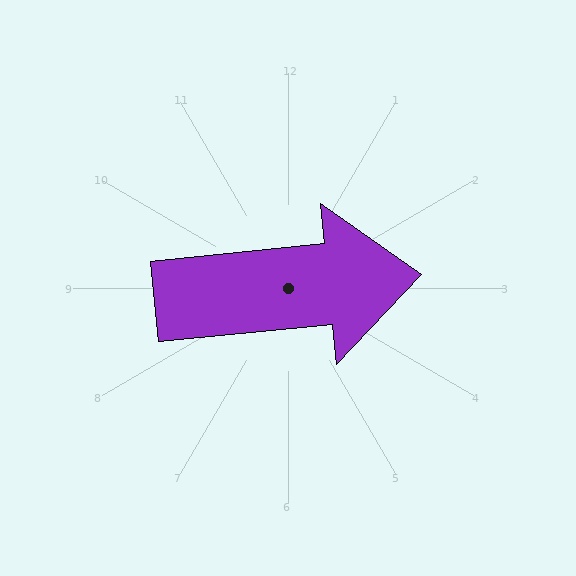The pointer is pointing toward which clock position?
Roughly 3 o'clock.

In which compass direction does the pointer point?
East.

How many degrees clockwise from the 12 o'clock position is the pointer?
Approximately 84 degrees.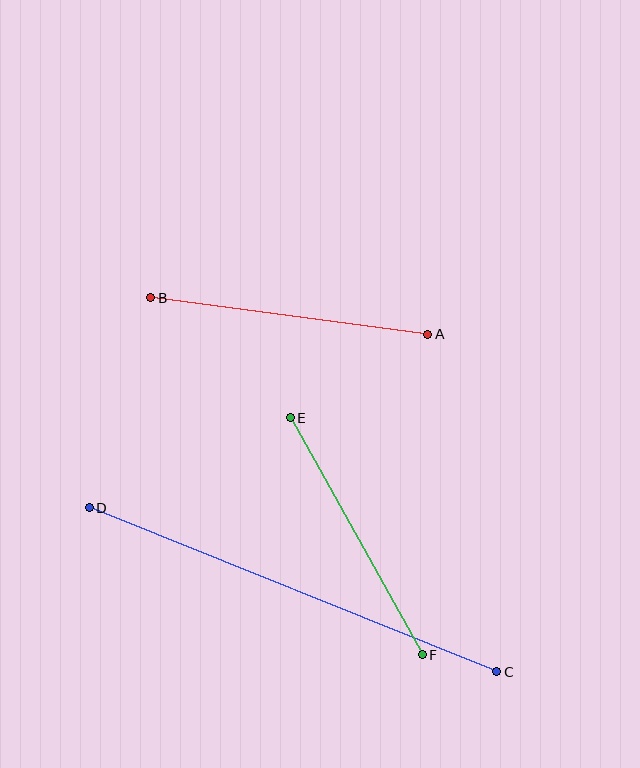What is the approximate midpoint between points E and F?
The midpoint is at approximately (356, 536) pixels.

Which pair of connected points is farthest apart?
Points C and D are farthest apart.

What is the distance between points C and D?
The distance is approximately 439 pixels.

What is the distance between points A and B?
The distance is approximately 279 pixels.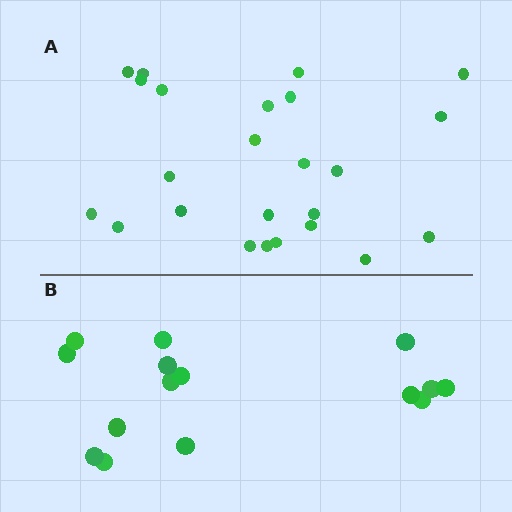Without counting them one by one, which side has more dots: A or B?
Region A (the top region) has more dots.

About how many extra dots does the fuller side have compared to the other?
Region A has roughly 8 or so more dots than region B.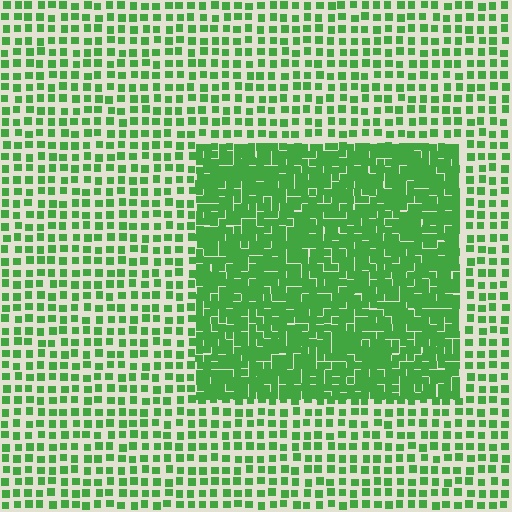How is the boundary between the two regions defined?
The boundary is defined by a change in element density (approximately 2.4x ratio). All elements are the same color, size, and shape.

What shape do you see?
I see a rectangle.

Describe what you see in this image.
The image contains small green elements arranged at two different densities. A rectangle-shaped region is visible where the elements are more densely packed than the surrounding area.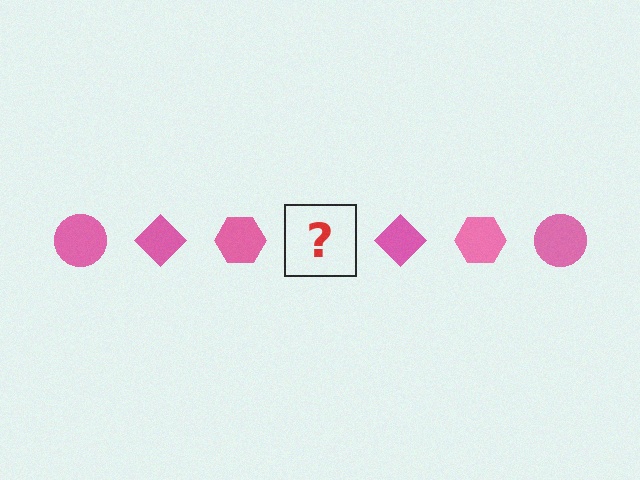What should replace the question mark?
The question mark should be replaced with a pink circle.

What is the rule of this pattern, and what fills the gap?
The rule is that the pattern cycles through circle, diamond, hexagon shapes in pink. The gap should be filled with a pink circle.